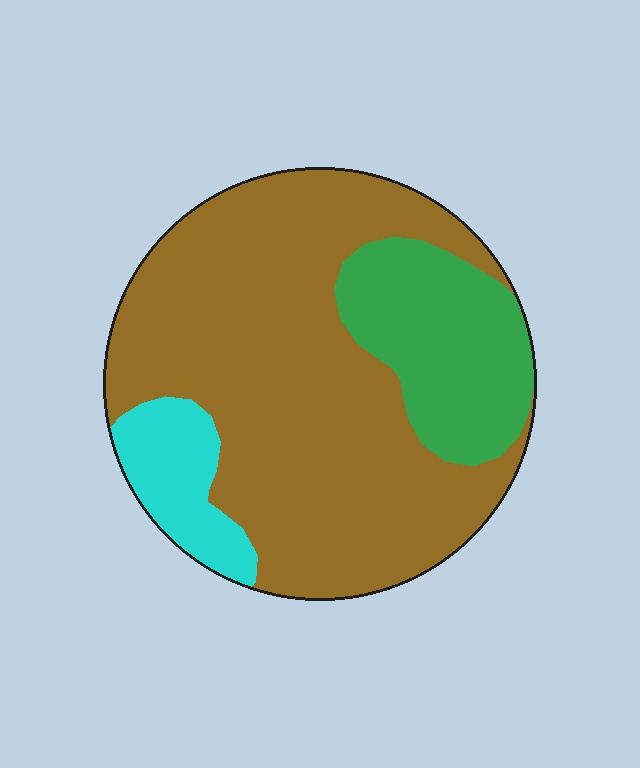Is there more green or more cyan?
Green.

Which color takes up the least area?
Cyan, at roughly 10%.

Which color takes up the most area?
Brown, at roughly 70%.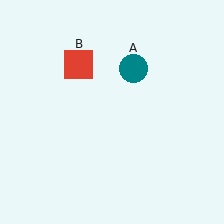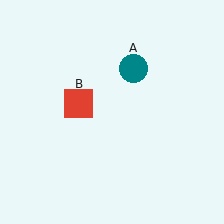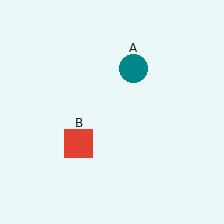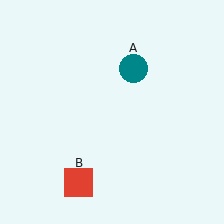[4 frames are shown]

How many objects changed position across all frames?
1 object changed position: red square (object B).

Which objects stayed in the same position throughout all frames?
Teal circle (object A) remained stationary.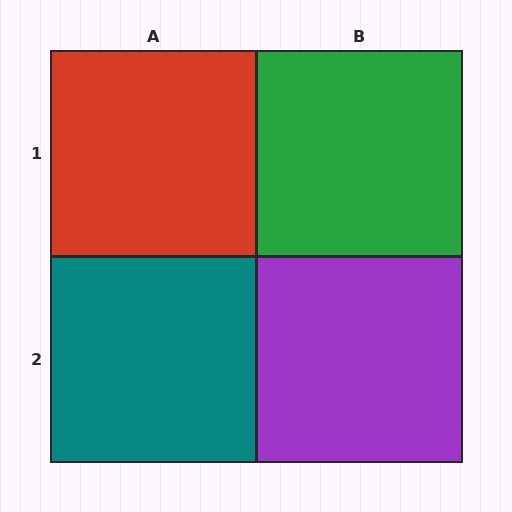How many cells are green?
1 cell is green.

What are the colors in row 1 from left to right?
Red, green.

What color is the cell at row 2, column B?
Purple.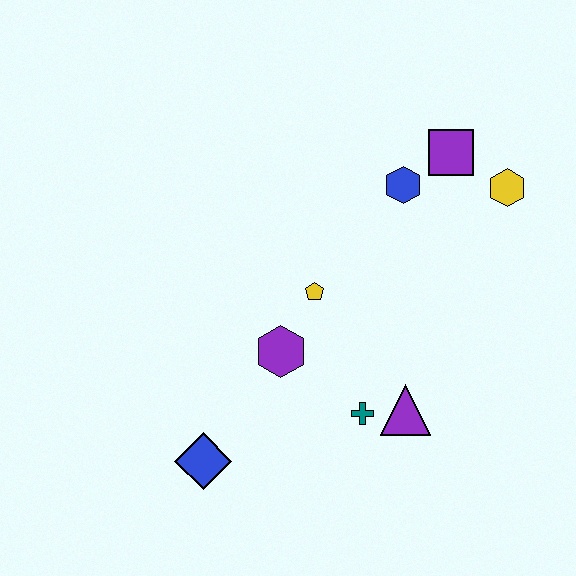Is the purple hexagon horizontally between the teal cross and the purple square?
No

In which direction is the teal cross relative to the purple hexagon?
The teal cross is to the right of the purple hexagon.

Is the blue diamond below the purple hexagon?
Yes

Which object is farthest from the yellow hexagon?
The blue diamond is farthest from the yellow hexagon.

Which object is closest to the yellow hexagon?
The purple square is closest to the yellow hexagon.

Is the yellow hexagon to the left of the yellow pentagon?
No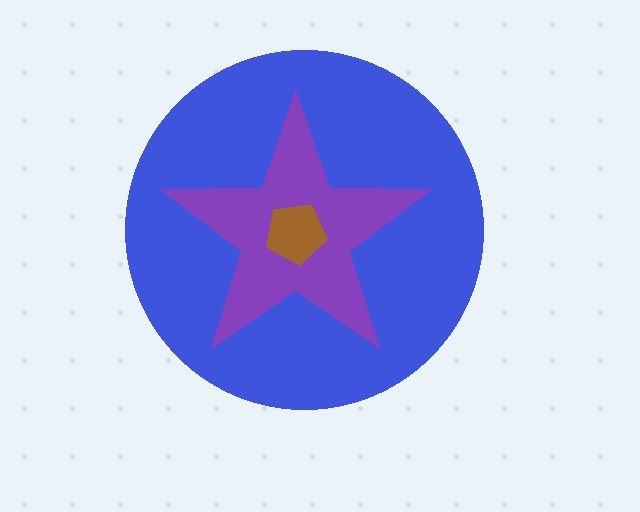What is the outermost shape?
The blue circle.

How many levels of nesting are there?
3.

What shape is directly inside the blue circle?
The purple star.